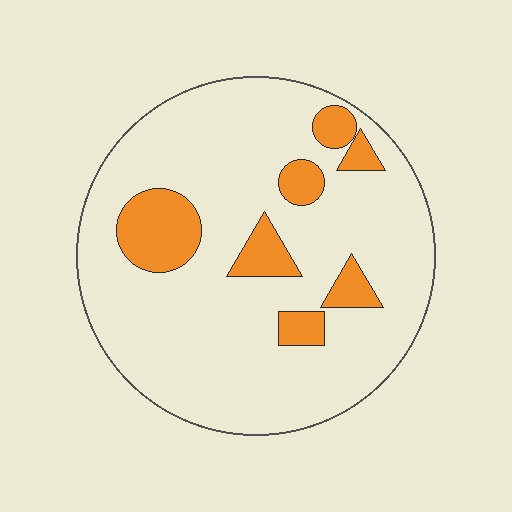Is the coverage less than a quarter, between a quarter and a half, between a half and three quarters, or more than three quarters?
Less than a quarter.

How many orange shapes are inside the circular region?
7.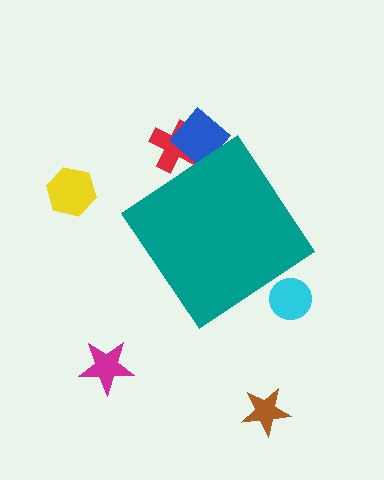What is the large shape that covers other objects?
A teal diamond.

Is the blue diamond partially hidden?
Yes, the blue diamond is partially hidden behind the teal diamond.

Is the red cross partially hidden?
Yes, the red cross is partially hidden behind the teal diamond.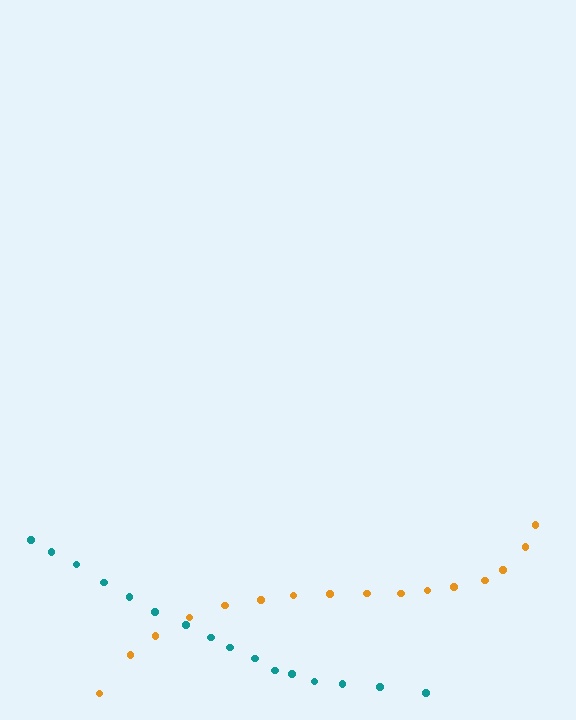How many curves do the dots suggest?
There are 2 distinct paths.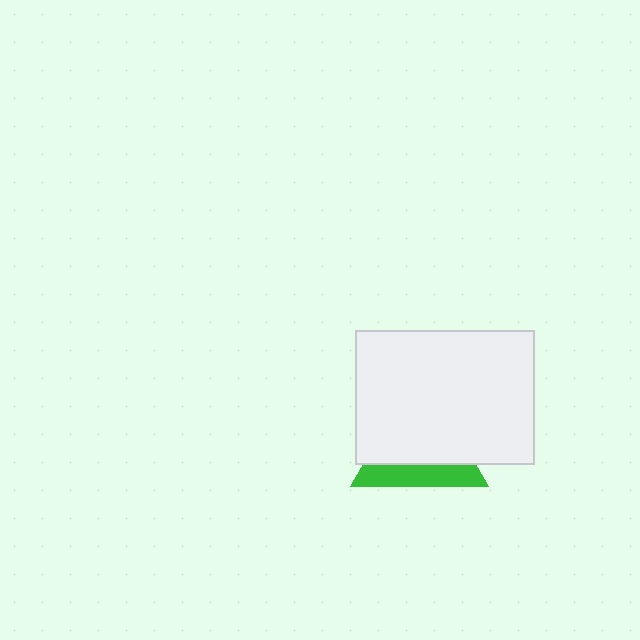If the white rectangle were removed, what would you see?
You would see the complete green triangle.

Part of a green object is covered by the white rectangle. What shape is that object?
It is a triangle.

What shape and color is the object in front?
The object in front is a white rectangle.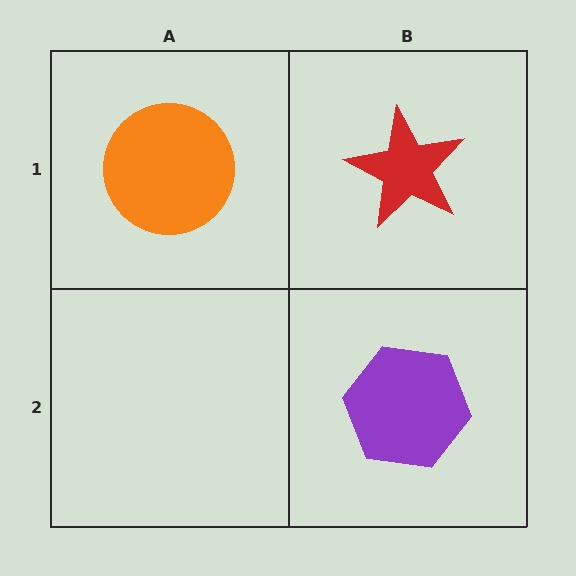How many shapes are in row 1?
2 shapes.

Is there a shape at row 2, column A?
No, that cell is empty.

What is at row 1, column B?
A red star.